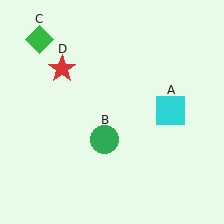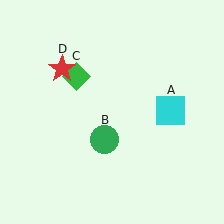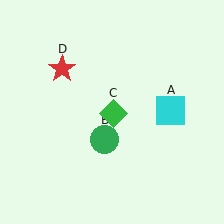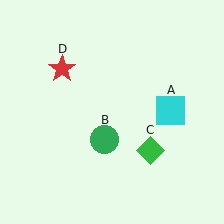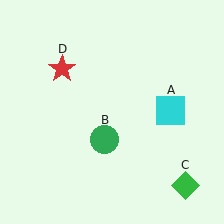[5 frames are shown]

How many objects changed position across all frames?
1 object changed position: green diamond (object C).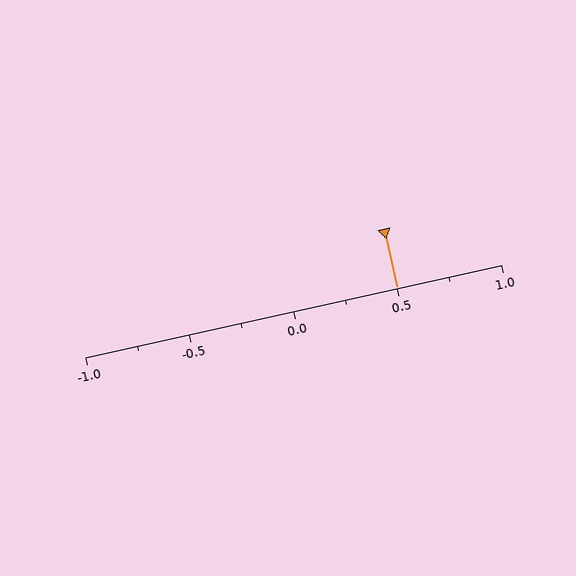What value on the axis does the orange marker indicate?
The marker indicates approximately 0.5.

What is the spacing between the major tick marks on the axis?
The major ticks are spaced 0.5 apart.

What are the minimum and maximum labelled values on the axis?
The axis runs from -1.0 to 1.0.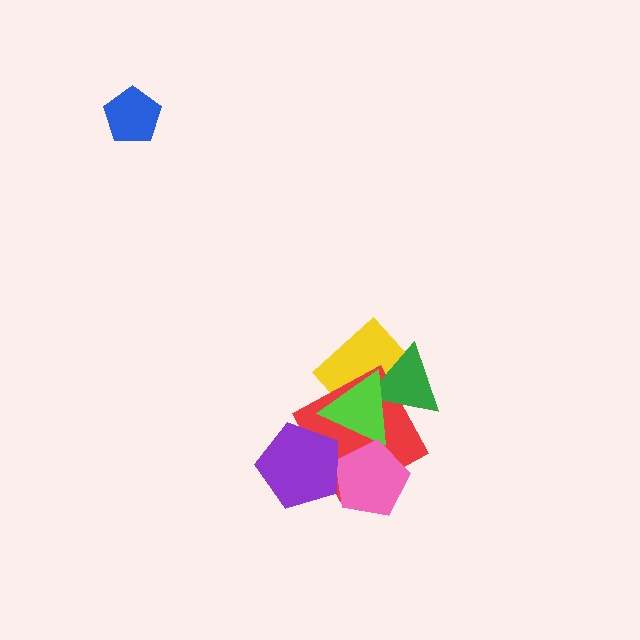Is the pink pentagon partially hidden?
Yes, it is partially covered by another shape.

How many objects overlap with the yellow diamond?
3 objects overlap with the yellow diamond.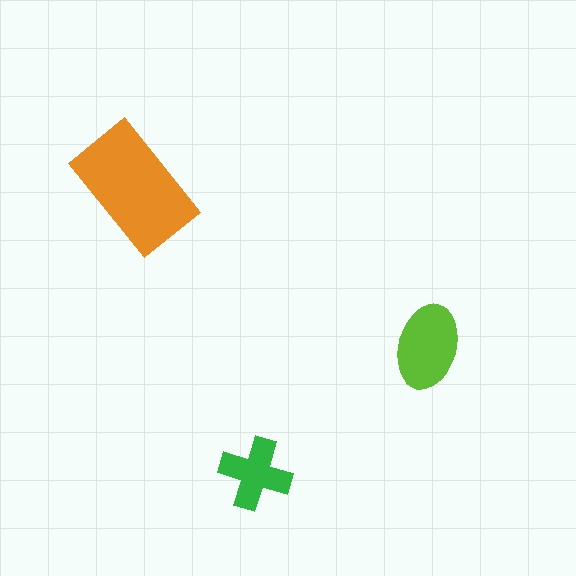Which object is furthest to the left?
The orange rectangle is leftmost.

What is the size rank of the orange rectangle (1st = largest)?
1st.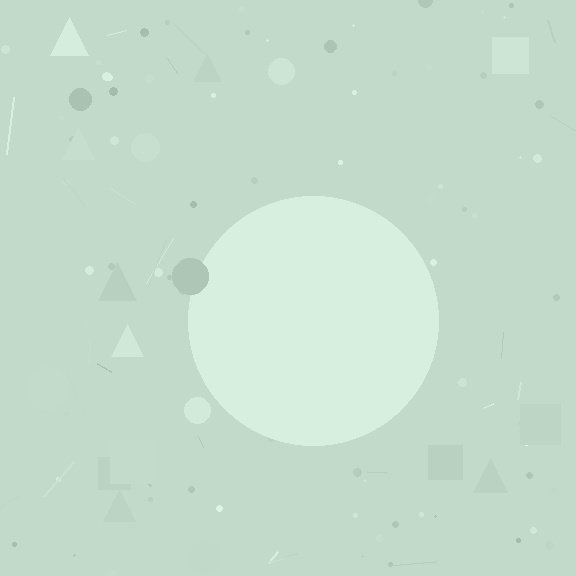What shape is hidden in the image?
A circle is hidden in the image.